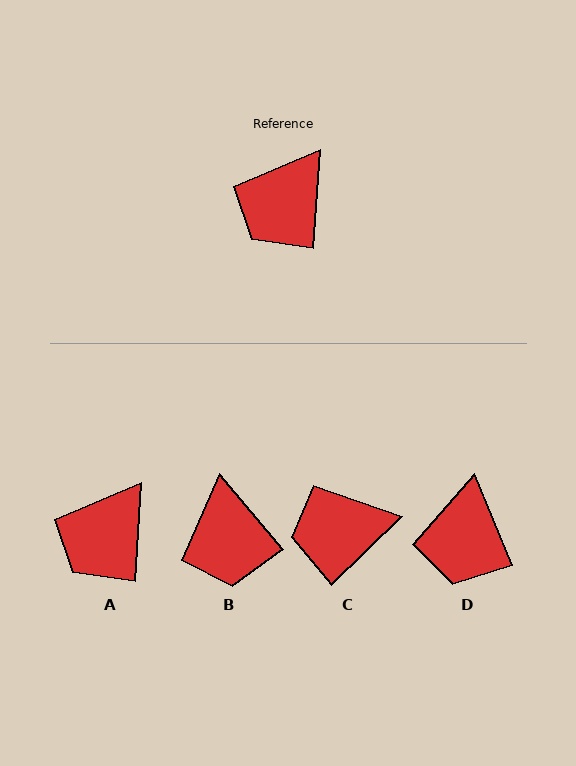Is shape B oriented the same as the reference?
No, it is off by about 44 degrees.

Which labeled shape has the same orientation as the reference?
A.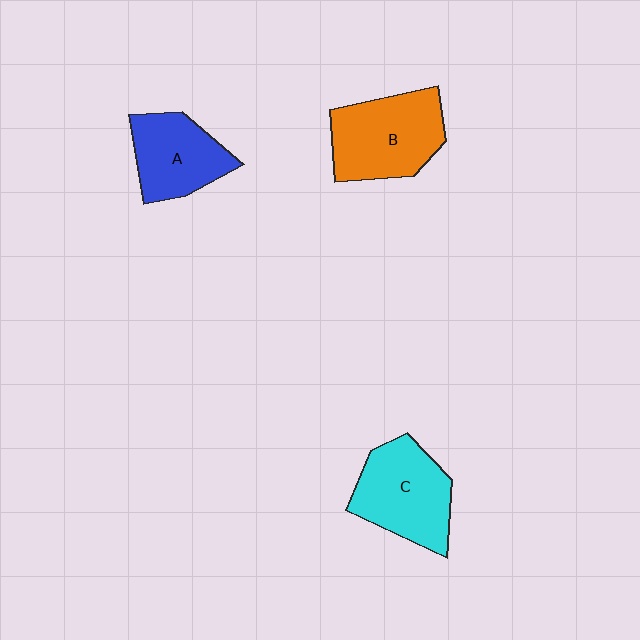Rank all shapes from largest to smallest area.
From largest to smallest: B (orange), C (cyan), A (blue).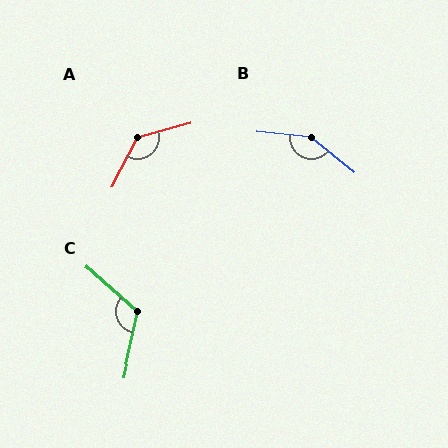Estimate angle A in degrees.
Approximately 133 degrees.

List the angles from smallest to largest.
C (119°), A (133°), B (146°).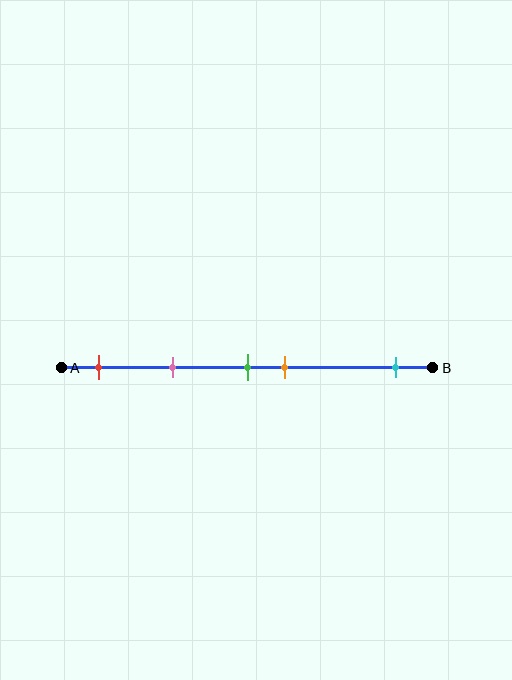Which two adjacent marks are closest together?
The green and orange marks are the closest adjacent pair.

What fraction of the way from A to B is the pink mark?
The pink mark is approximately 30% (0.3) of the way from A to B.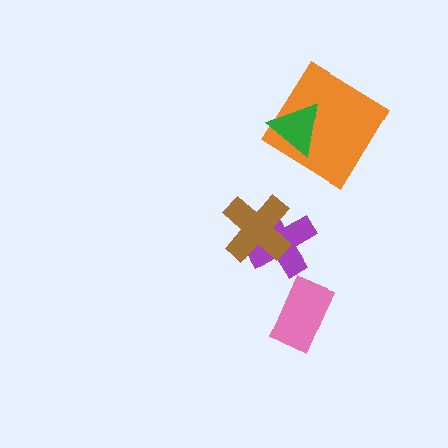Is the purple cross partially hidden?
Yes, it is partially covered by another shape.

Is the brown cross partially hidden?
No, no other shape covers it.